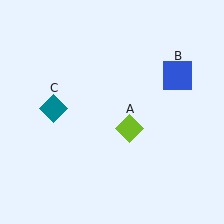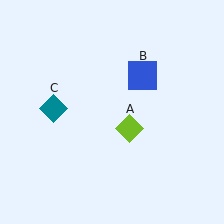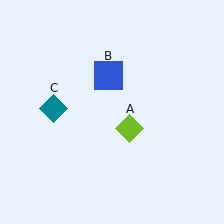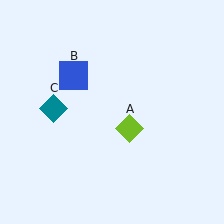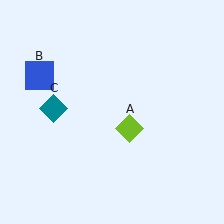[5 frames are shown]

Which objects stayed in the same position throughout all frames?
Lime diamond (object A) and teal diamond (object C) remained stationary.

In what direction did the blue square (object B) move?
The blue square (object B) moved left.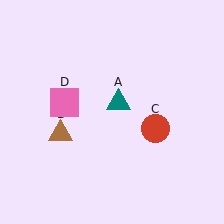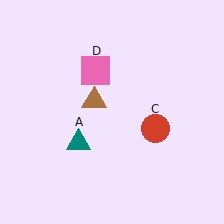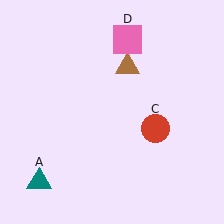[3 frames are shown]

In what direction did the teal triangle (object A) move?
The teal triangle (object A) moved down and to the left.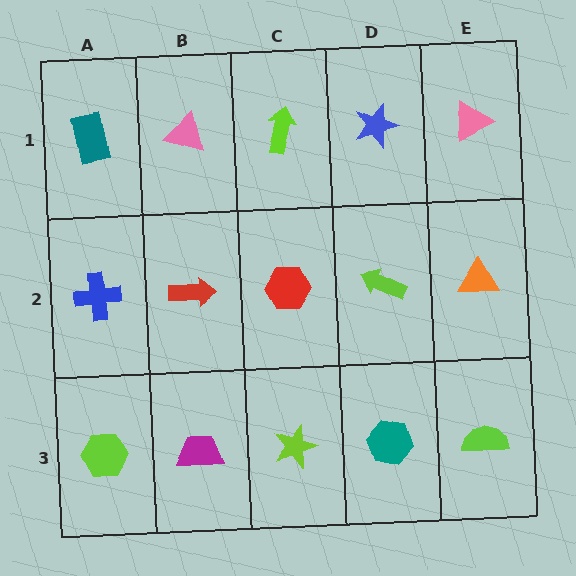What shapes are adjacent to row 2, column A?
A teal rectangle (row 1, column A), a lime hexagon (row 3, column A), a red arrow (row 2, column B).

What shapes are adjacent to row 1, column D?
A lime arrow (row 2, column D), a lime arrow (row 1, column C), a pink triangle (row 1, column E).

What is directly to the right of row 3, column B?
A lime star.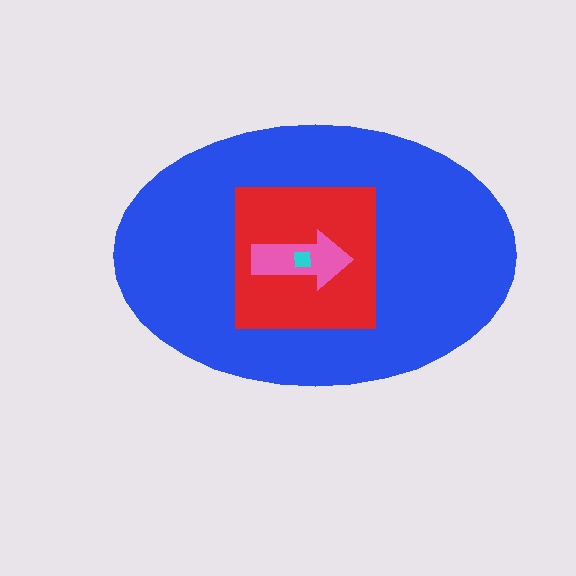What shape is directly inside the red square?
The pink arrow.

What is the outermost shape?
The blue ellipse.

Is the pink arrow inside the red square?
Yes.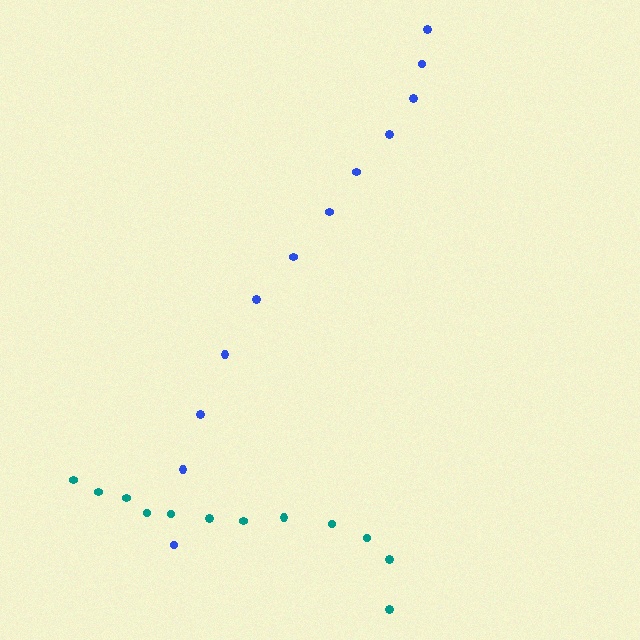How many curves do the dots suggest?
There are 2 distinct paths.